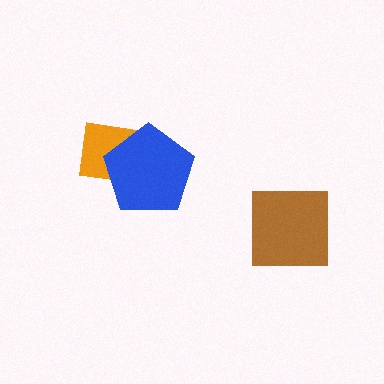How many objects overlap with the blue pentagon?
1 object overlaps with the blue pentagon.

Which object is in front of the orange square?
The blue pentagon is in front of the orange square.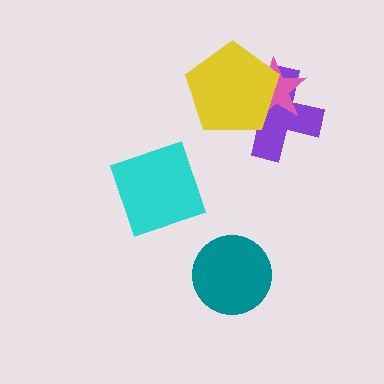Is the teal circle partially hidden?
No, no other shape covers it.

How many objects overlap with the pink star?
2 objects overlap with the pink star.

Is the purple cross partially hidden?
Yes, it is partially covered by another shape.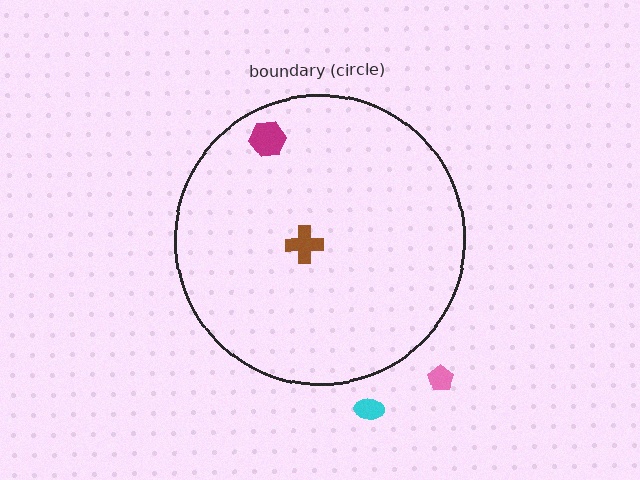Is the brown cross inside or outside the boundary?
Inside.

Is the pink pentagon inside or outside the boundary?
Outside.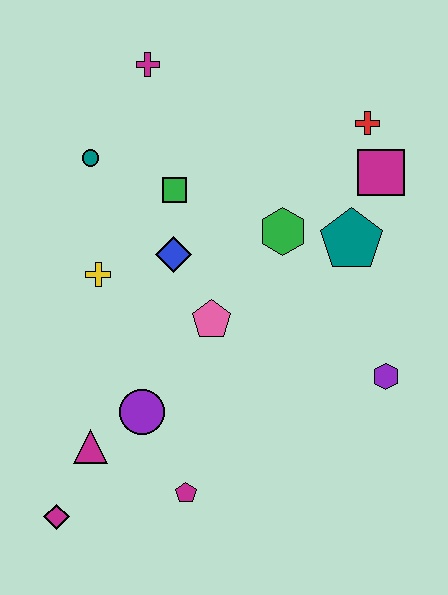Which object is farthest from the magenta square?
The magenta diamond is farthest from the magenta square.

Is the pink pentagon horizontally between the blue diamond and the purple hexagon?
Yes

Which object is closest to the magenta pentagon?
The purple circle is closest to the magenta pentagon.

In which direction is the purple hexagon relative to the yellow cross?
The purple hexagon is to the right of the yellow cross.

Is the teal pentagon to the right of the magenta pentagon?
Yes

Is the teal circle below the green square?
No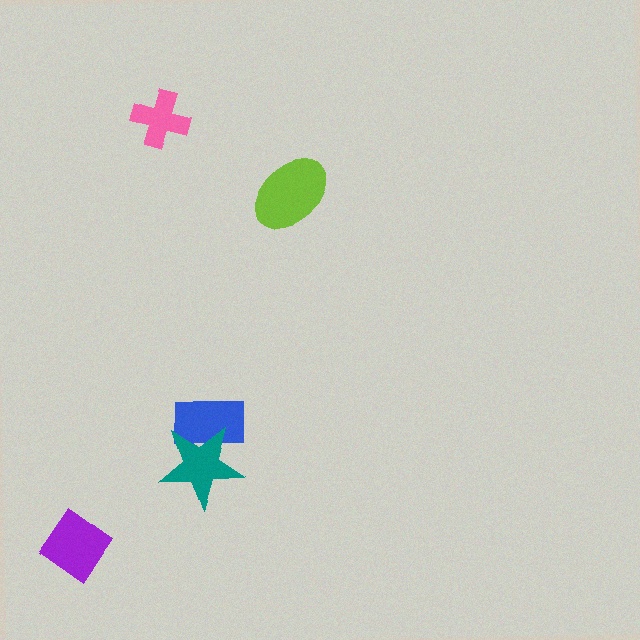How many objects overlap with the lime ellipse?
0 objects overlap with the lime ellipse.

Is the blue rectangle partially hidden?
Yes, it is partially covered by another shape.